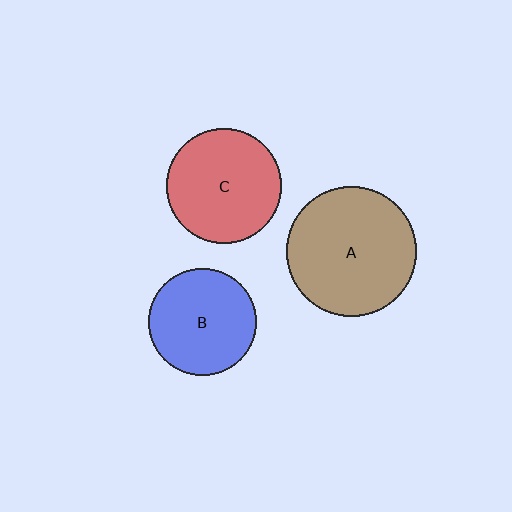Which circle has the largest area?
Circle A (brown).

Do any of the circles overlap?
No, none of the circles overlap.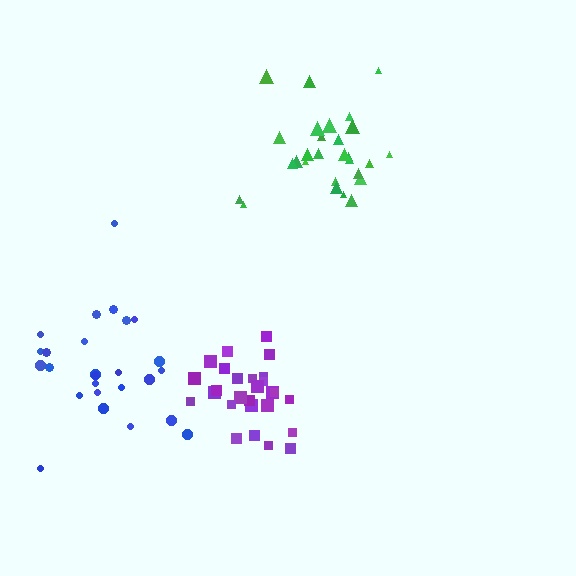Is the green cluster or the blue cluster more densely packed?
Green.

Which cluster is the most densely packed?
Purple.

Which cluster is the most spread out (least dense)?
Blue.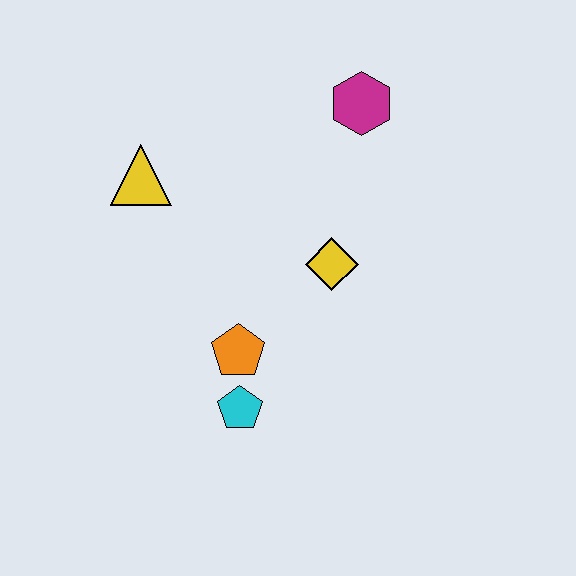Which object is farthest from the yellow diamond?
The yellow triangle is farthest from the yellow diamond.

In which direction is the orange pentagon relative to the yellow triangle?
The orange pentagon is below the yellow triangle.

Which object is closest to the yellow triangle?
The orange pentagon is closest to the yellow triangle.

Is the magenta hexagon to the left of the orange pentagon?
No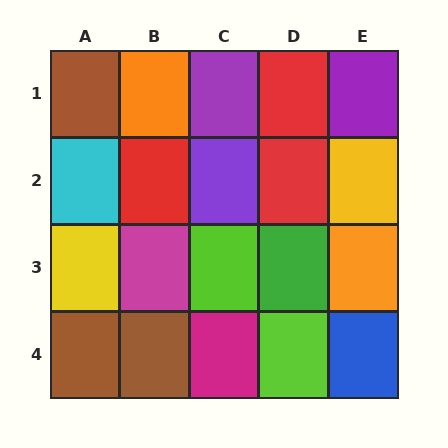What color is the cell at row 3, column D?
Green.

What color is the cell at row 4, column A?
Brown.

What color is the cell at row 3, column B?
Magenta.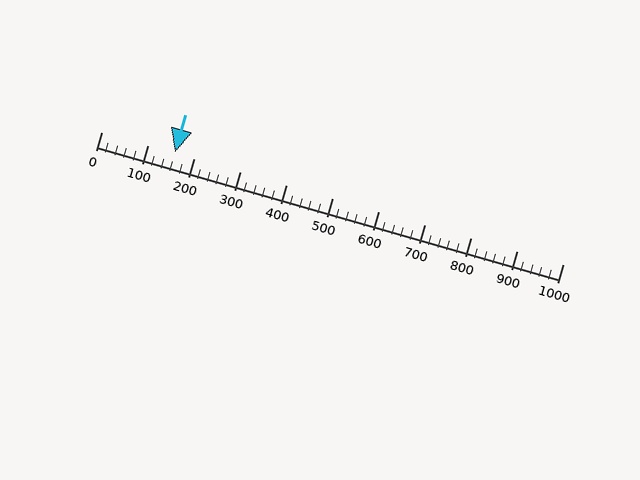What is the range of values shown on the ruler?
The ruler shows values from 0 to 1000.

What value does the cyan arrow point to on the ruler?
The cyan arrow points to approximately 160.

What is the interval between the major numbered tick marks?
The major tick marks are spaced 100 units apart.